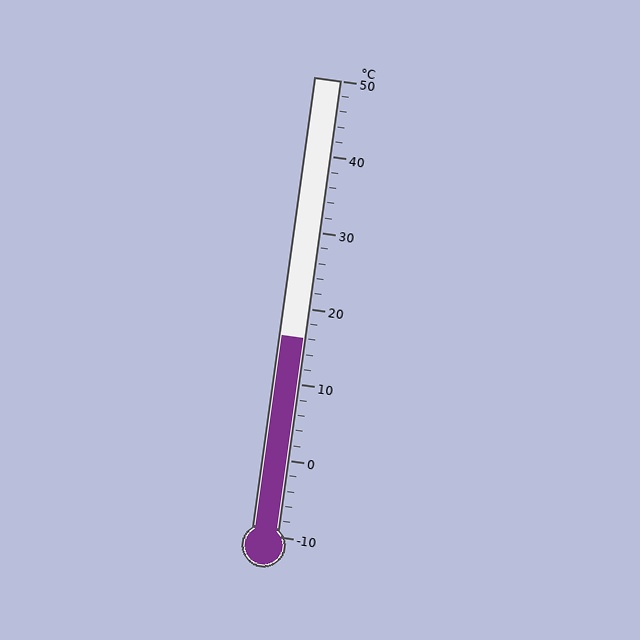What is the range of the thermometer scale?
The thermometer scale ranges from -10°C to 50°C.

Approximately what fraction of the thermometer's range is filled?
The thermometer is filled to approximately 45% of its range.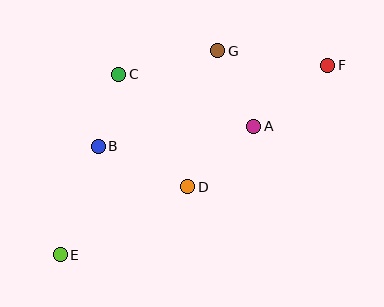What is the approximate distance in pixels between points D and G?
The distance between D and G is approximately 139 pixels.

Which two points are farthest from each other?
Points E and F are farthest from each other.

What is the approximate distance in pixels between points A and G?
The distance between A and G is approximately 83 pixels.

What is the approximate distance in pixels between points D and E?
The distance between D and E is approximately 145 pixels.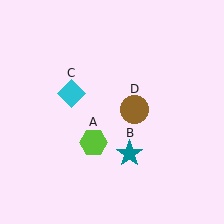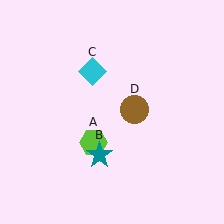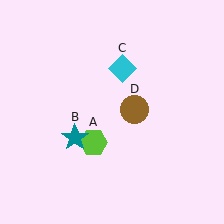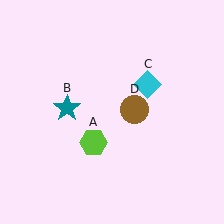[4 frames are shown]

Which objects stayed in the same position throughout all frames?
Lime hexagon (object A) and brown circle (object D) remained stationary.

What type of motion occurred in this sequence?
The teal star (object B), cyan diamond (object C) rotated clockwise around the center of the scene.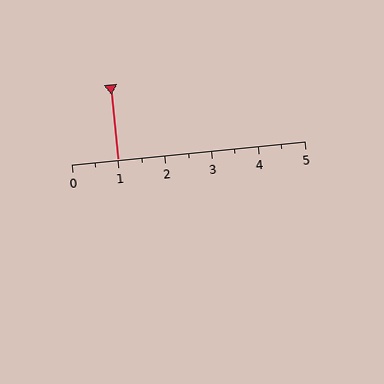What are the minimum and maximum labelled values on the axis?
The axis runs from 0 to 5.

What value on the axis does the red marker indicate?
The marker indicates approximately 1.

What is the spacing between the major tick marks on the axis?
The major ticks are spaced 1 apart.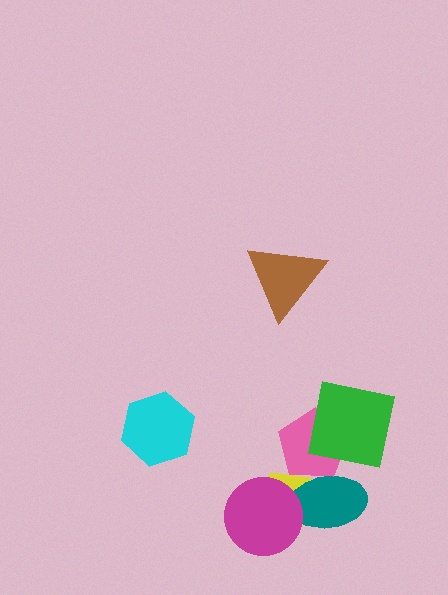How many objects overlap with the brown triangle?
0 objects overlap with the brown triangle.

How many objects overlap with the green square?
1 object overlaps with the green square.